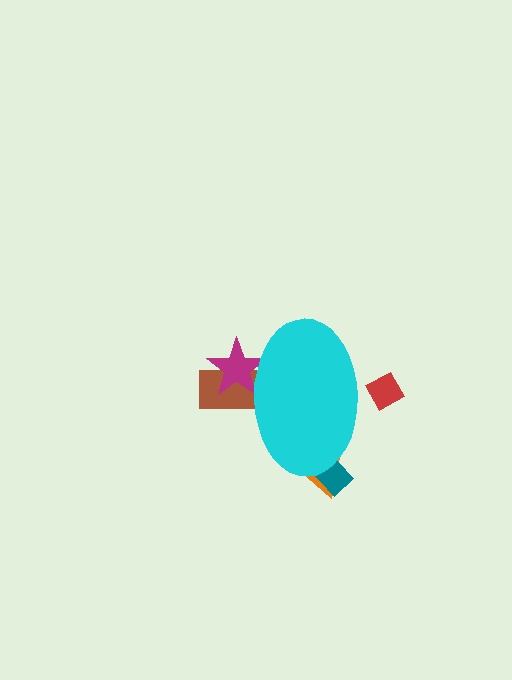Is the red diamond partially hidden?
Yes, the red diamond is partially hidden behind the cyan ellipse.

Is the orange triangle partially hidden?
Yes, the orange triangle is partially hidden behind the cyan ellipse.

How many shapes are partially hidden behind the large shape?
5 shapes are partially hidden.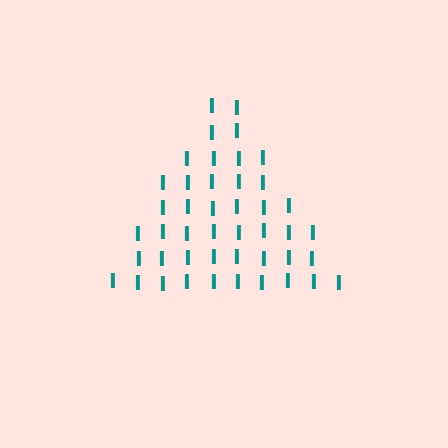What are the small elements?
The small elements are letter I's.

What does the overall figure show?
The overall figure shows a triangle.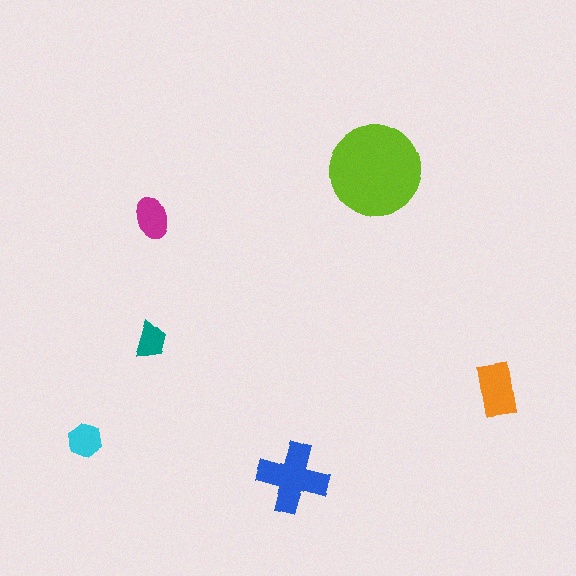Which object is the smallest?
The teal trapezoid.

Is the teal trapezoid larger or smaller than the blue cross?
Smaller.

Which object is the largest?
The lime circle.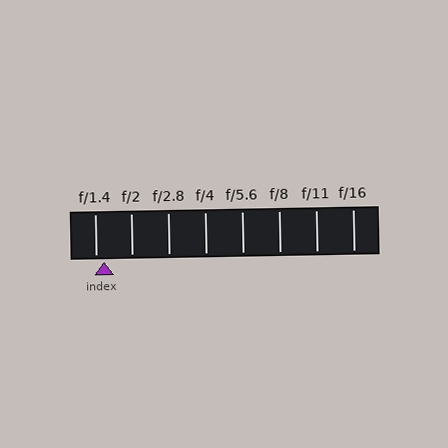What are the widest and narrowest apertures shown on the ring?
The widest aperture shown is f/1.4 and the narrowest is f/16.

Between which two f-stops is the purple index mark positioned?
The index mark is between f/1.4 and f/2.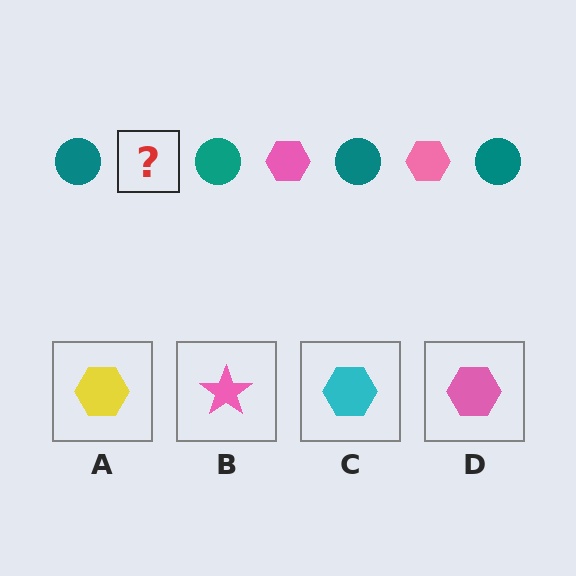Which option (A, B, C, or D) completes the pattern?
D.